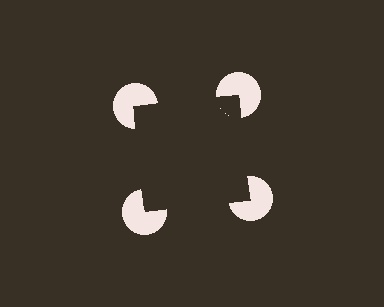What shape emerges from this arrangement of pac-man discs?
An illusory square — its edges are inferred from the aligned wedge cuts in the pac-man discs, not physically drawn.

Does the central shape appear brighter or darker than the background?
It typically appears slightly darker than the background, even though no actual brightness change is drawn.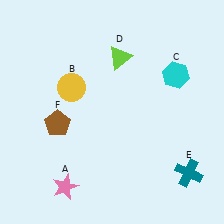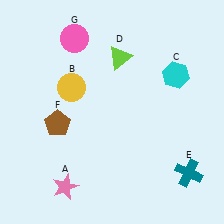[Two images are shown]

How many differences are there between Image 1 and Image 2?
There is 1 difference between the two images.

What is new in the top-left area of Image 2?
A pink circle (G) was added in the top-left area of Image 2.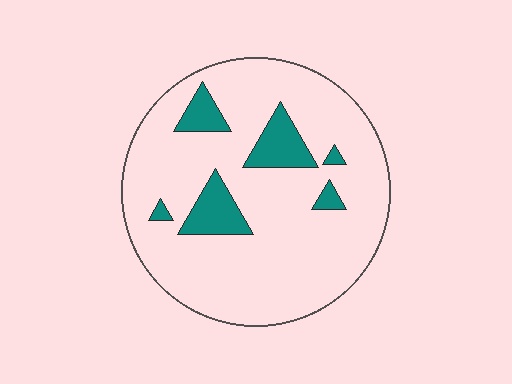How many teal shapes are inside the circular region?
6.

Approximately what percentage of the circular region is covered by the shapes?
Approximately 15%.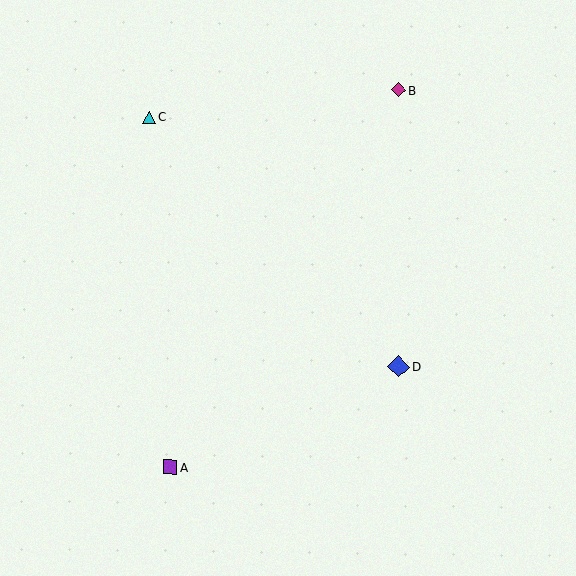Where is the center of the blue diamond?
The center of the blue diamond is at (399, 367).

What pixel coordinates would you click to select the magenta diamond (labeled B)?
Click at (398, 90) to select the magenta diamond B.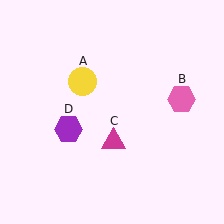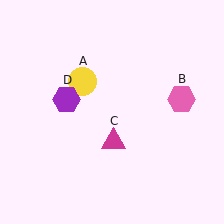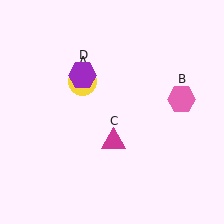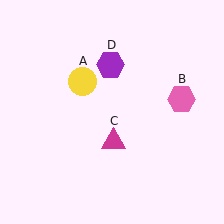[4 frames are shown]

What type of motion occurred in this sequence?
The purple hexagon (object D) rotated clockwise around the center of the scene.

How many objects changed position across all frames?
1 object changed position: purple hexagon (object D).